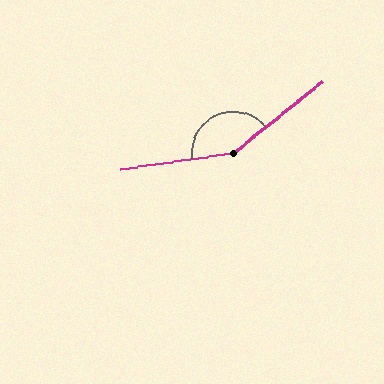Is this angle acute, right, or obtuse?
It is obtuse.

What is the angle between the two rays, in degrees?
Approximately 150 degrees.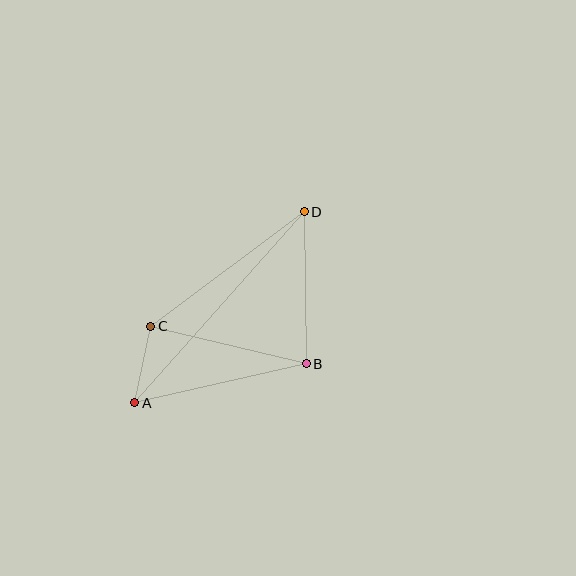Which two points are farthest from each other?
Points A and D are farthest from each other.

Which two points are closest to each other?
Points A and C are closest to each other.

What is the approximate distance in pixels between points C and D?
The distance between C and D is approximately 192 pixels.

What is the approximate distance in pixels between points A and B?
The distance between A and B is approximately 176 pixels.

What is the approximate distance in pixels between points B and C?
The distance between B and C is approximately 160 pixels.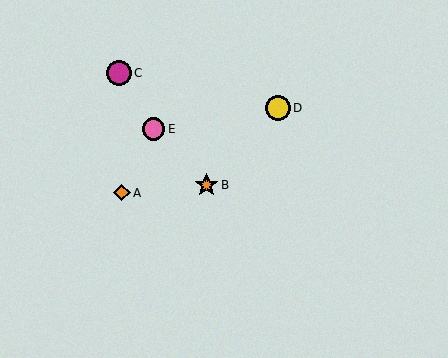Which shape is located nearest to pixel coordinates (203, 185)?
The orange star (labeled B) at (207, 185) is nearest to that location.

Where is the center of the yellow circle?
The center of the yellow circle is at (278, 108).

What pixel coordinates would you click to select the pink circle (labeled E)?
Click at (154, 129) to select the pink circle E.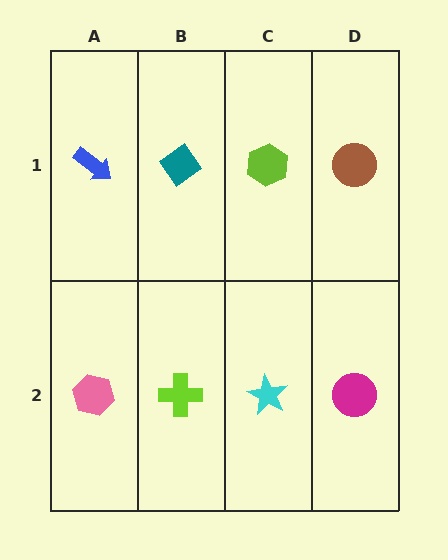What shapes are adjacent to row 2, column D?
A brown circle (row 1, column D), a cyan star (row 2, column C).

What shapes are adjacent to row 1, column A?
A pink hexagon (row 2, column A), a teal diamond (row 1, column B).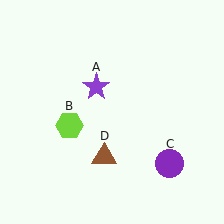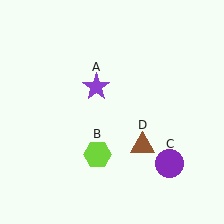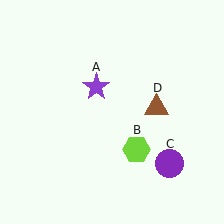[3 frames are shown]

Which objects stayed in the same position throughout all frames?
Purple star (object A) and purple circle (object C) remained stationary.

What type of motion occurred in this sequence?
The lime hexagon (object B), brown triangle (object D) rotated counterclockwise around the center of the scene.